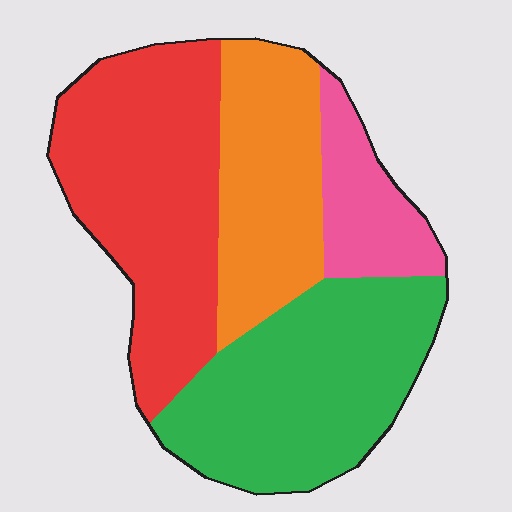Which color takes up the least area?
Pink, at roughly 10%.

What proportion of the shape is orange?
Orange covers about 20% of the shape.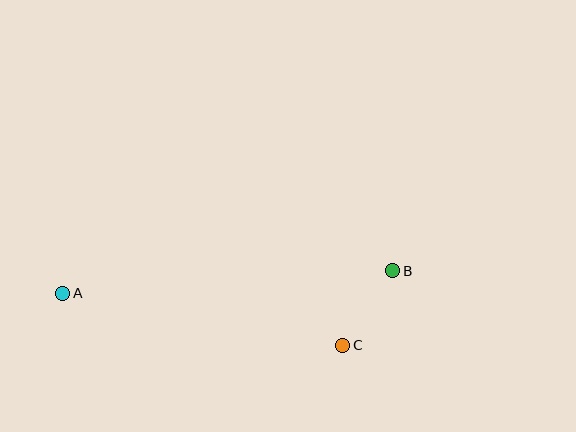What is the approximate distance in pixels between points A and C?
The distance between A and C is approximately 285 pixels.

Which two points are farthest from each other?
Points A and B are farthest from each other.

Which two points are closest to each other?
Points B and C are closest to each other.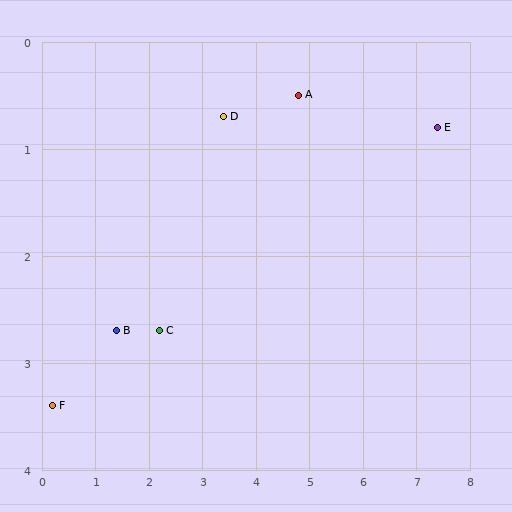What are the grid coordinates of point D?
Point D is at approximately (3.4, 0.7).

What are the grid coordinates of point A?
Point A is at approximately (4.8, 0.5).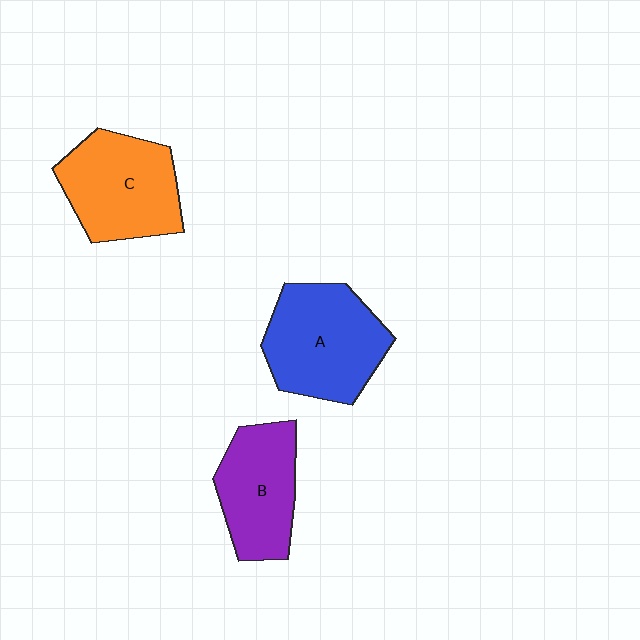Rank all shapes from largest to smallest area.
From largest to smallest: A (blue), C (orange), B (purple).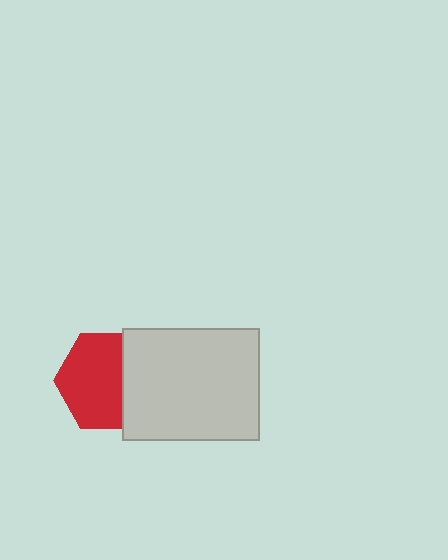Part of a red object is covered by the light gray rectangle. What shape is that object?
It is a hexagon.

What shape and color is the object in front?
The object in front is a light gray rectangle.